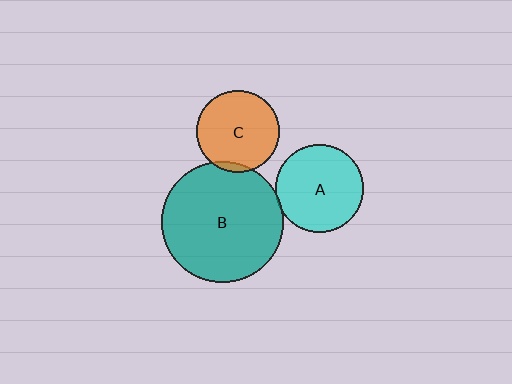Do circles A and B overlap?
Yes.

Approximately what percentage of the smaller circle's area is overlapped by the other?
Approximately 5%.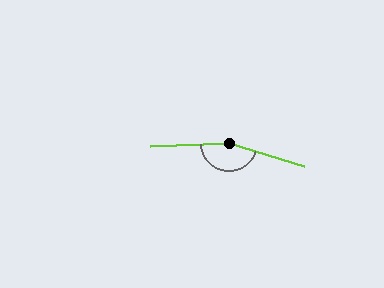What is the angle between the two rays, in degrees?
Approximately 161 degrees.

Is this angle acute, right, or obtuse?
It is obtuse.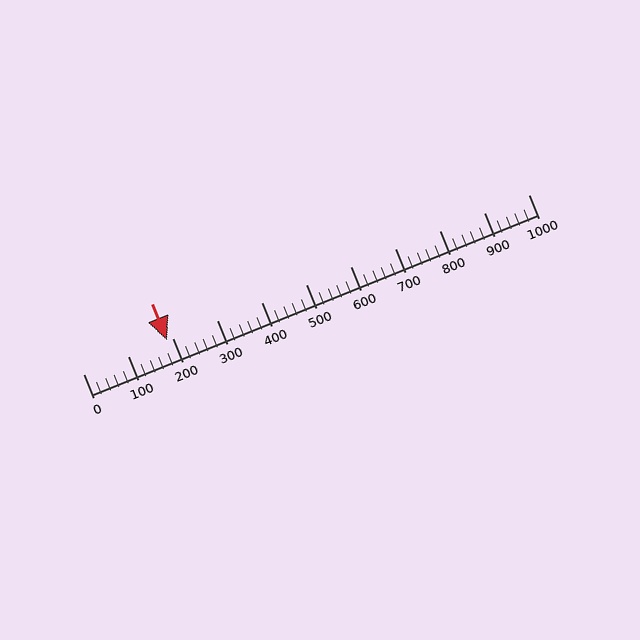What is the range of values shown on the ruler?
The ruler shows values from 0 to 1000.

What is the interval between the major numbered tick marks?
The major tick marks are spaced 100 units apart.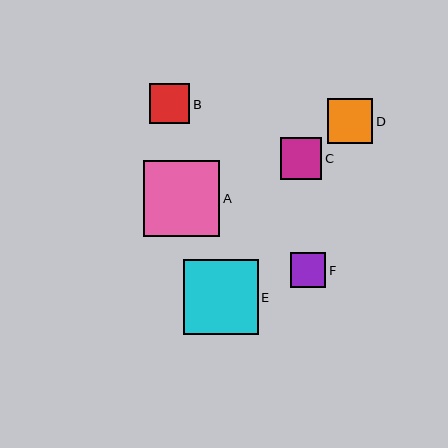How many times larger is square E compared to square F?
Square E is approximately 2.1 times the size of square F.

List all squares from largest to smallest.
From largest to smallest: A, E, D, C, B, F.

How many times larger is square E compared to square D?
Square E is approximately 1.6 times the size of square D.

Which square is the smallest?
Square F is the smallest with a size of approximately 35 pixels.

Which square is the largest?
Square A is the largest with a size of approximately 77 pixels.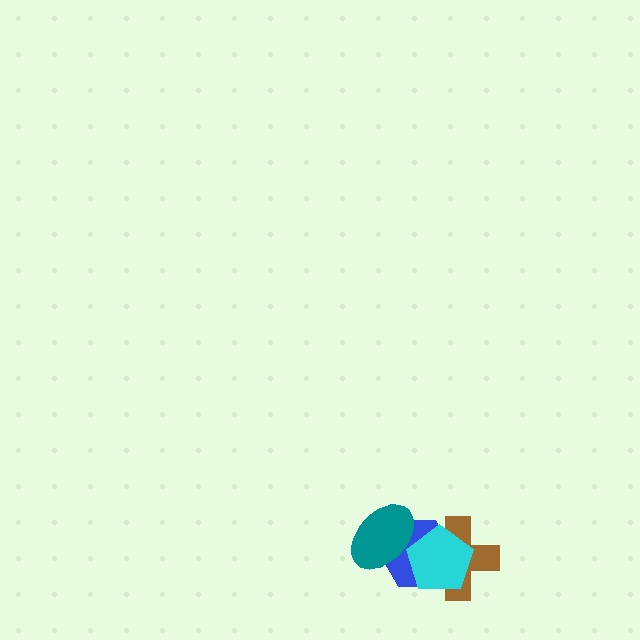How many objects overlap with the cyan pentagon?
3 objects overlap with the cyan pentagon.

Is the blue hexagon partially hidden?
Yes, it is partially covered by another shape.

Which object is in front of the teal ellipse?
The cyan pentagon is in front of the teal ellipse.